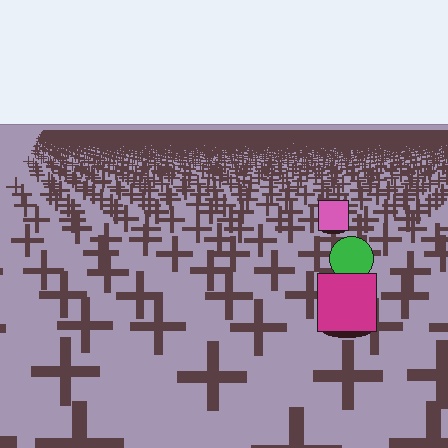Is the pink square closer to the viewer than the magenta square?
No. The magenta square is closer — you can tell from the texture gradient: the ground texture is coarser near it.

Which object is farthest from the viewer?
The pink square is farthest from the viewer. It appears smaller and the ground texture around it is denser.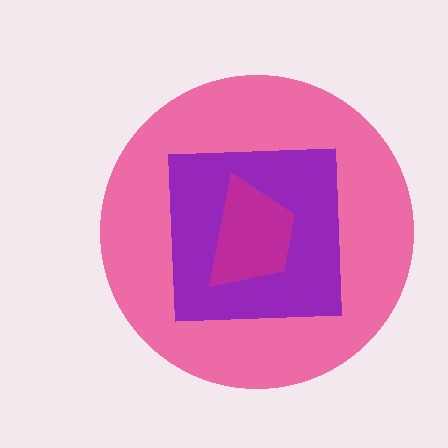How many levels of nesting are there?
3.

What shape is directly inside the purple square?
The magenta trapezoid.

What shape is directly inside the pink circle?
The purple square.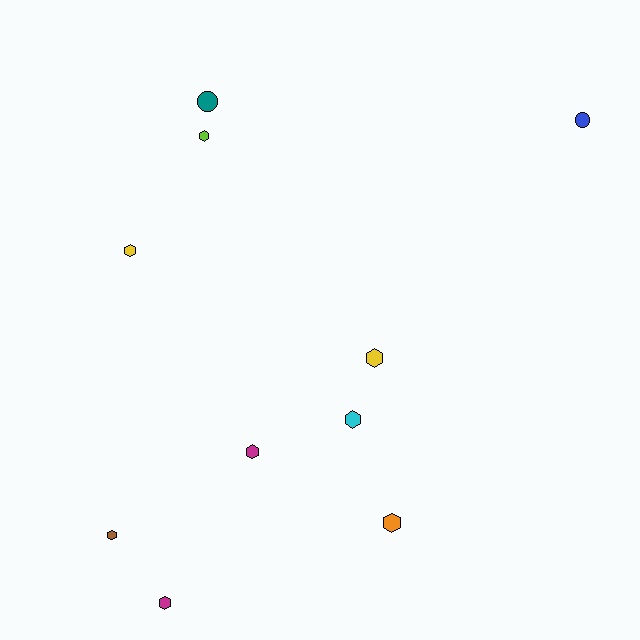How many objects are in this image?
There are 10 objects.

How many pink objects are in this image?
There are no pink objects.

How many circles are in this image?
There are 2 circles.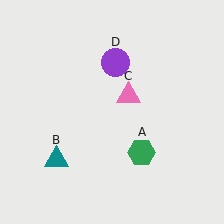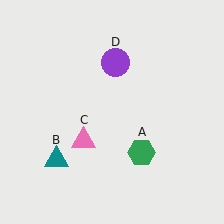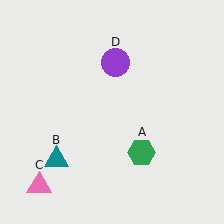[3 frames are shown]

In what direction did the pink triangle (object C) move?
The pink triangle (object C) moved down and to the left.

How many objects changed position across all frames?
1 object changed position: pink triangle (object C).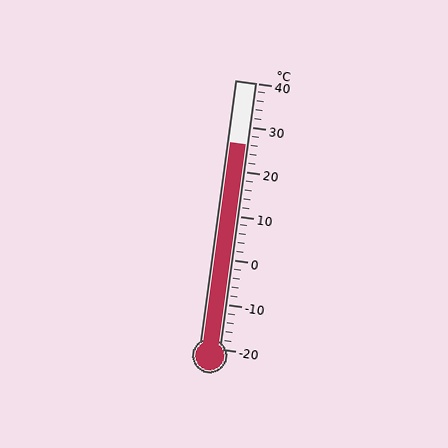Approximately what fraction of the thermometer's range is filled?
The thermometer is filled to approximately 75% of its range.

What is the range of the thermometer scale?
The thermometer scale ranges from -20°C to 40°C.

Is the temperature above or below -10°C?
The temperature is above -10°C.